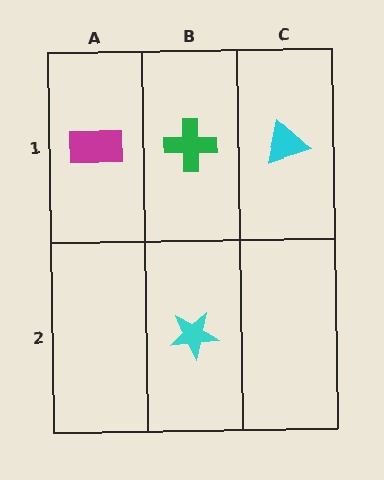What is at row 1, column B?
A green cross.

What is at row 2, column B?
A cyan star.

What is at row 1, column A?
A magenta rectangle.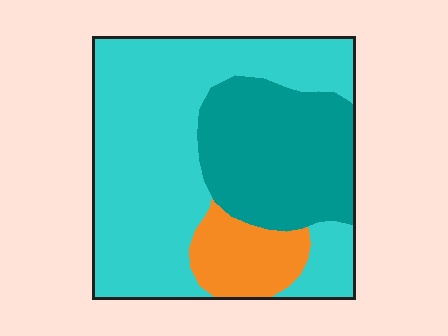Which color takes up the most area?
Cyan, at roughly 60%.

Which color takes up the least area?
Orange, at roughly 10%.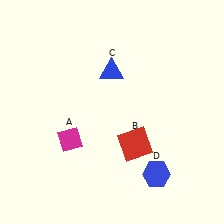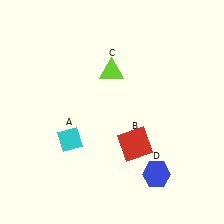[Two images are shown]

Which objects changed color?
A changed from magenta to cyan. C changed from blue to lime.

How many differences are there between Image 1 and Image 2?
There are 2 differences between the two images.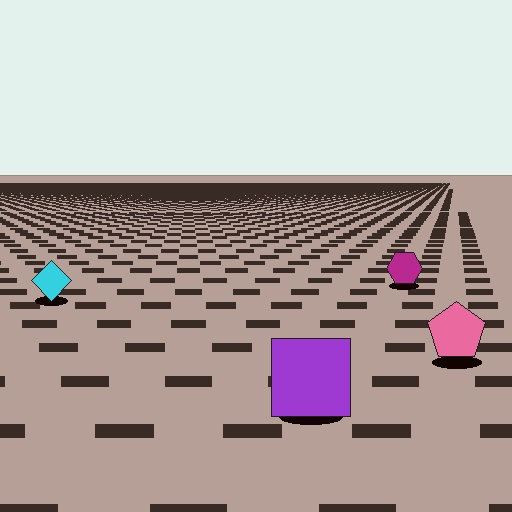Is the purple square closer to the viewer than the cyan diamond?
Yes. The purple square is closer — you can tell from the texture gradient: the ground texture is coarser near it.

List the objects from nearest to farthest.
From nearest to farthest: the purple square, the pink pentagon, the cyan diamond, the magenta hexagon.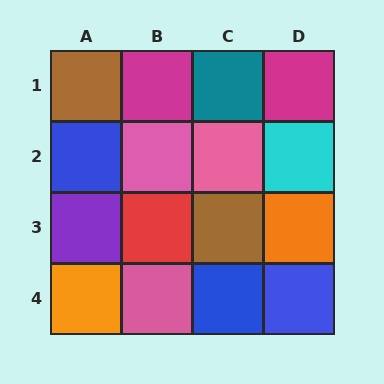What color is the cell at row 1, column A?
Brown.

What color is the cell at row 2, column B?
Pink.